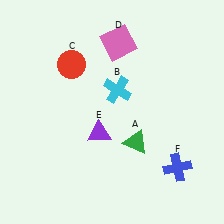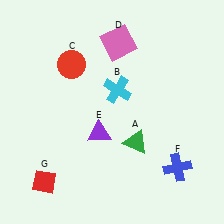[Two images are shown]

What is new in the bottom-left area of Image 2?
A red diamond (G) was added in the bottom-left area of Image 2.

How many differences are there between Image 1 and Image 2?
There is 1 difference between the two images.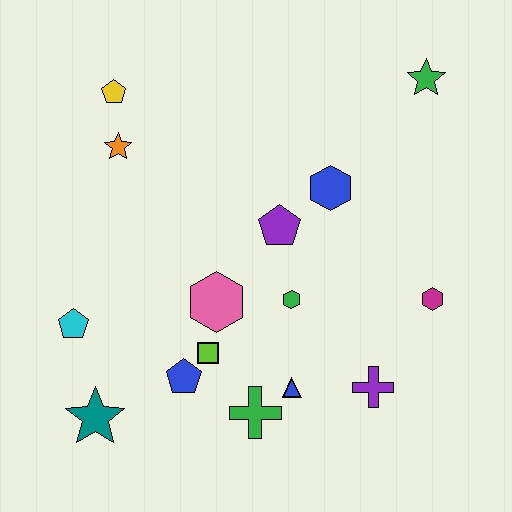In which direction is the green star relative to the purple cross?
The green star is above the purple cross.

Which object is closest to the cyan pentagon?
The teal star is closest to the cyan pentagon.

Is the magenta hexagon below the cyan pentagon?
No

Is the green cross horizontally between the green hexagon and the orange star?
Yes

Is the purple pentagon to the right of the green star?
No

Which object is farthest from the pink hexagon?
The green star is farthest from the pink hexagon.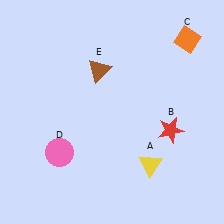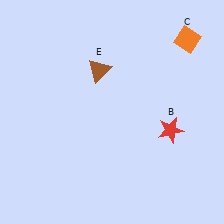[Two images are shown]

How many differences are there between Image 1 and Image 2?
There are 2 differences between the two images.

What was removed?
The pink circle (D), the yellow triangle (A) were removed in Image 2.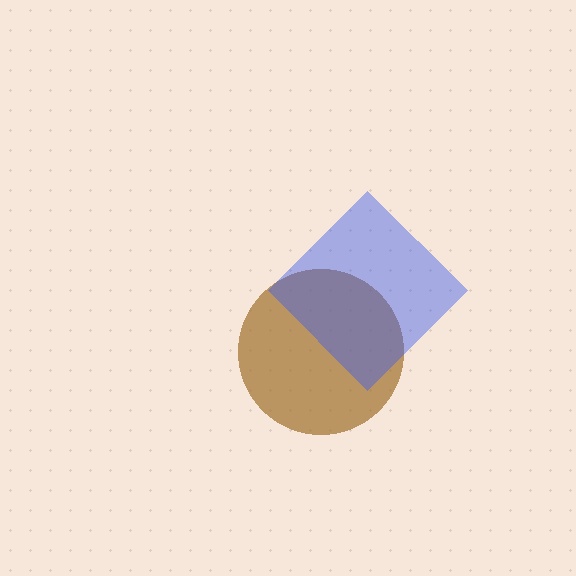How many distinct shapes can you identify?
There are 2 distinct shapes: a brown circle, a blue diamond.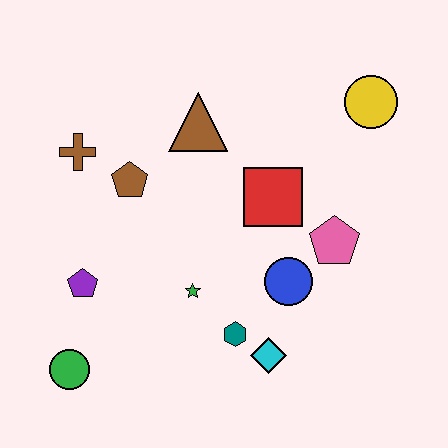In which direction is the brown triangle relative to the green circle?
The brown triangle is above the green circle.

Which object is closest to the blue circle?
The pink pentagon is closest to the blue circle.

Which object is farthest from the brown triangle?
The green circle is farthest from the brown triangle.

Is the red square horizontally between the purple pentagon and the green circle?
No